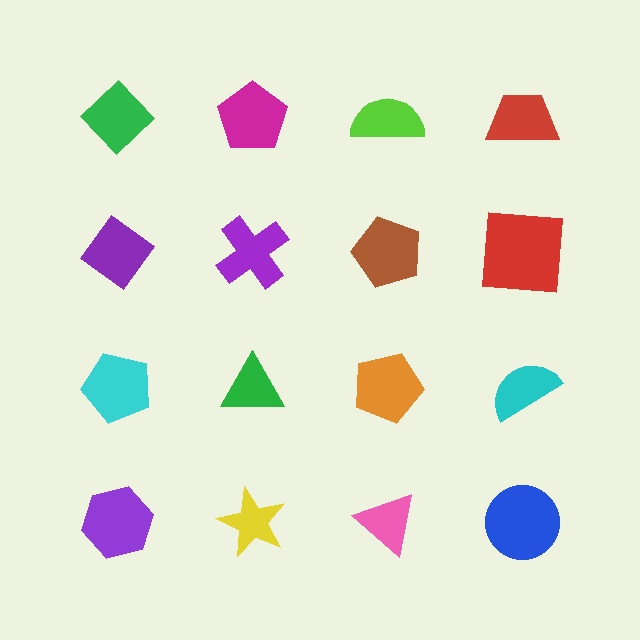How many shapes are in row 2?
4 shapes.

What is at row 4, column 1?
A purple hexagon.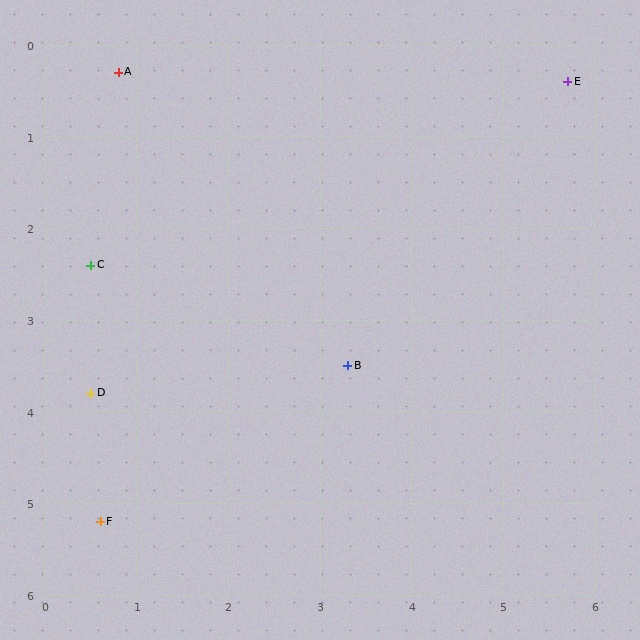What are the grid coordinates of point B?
Point B is at approximately (3.3, 3.5).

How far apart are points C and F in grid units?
Points C and F are about 2.8 grid units apart.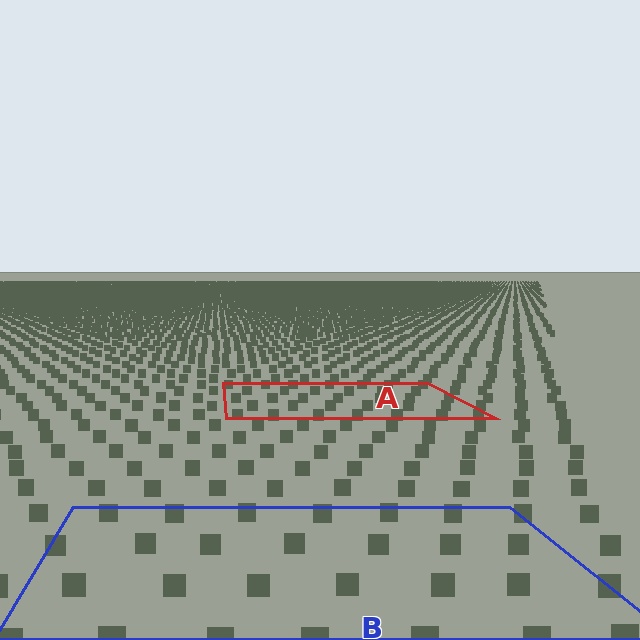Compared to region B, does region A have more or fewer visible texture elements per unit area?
Region A has more texture elements per unit area — they are packed more densely because it is farther away.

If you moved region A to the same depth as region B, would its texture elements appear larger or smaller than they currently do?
They would appear larger. At a closer depth, the same texture elements are projected at a bigger on-screen size.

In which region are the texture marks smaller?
The texture marks are smaller in region A, because it is farther away.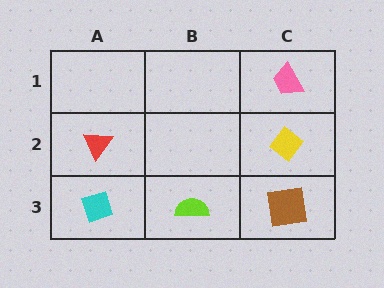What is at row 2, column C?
A yellow diamond.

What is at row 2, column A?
A red triangle.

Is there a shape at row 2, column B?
No, that cell is empty.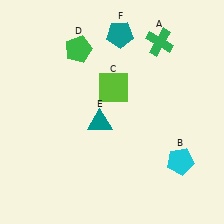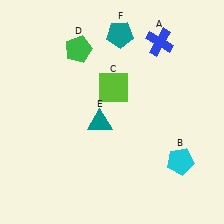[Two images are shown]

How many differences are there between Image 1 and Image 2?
There is 1 difference between the two images.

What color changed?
The cross (A) changed from green in Image 1 to blue in Image 2.